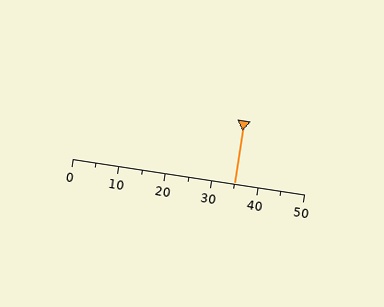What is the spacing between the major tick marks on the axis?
The major ticks are spaced 10 apart.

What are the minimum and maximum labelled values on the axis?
The axis runs from 0 to 50.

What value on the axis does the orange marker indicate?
The marker indicates approximately 35.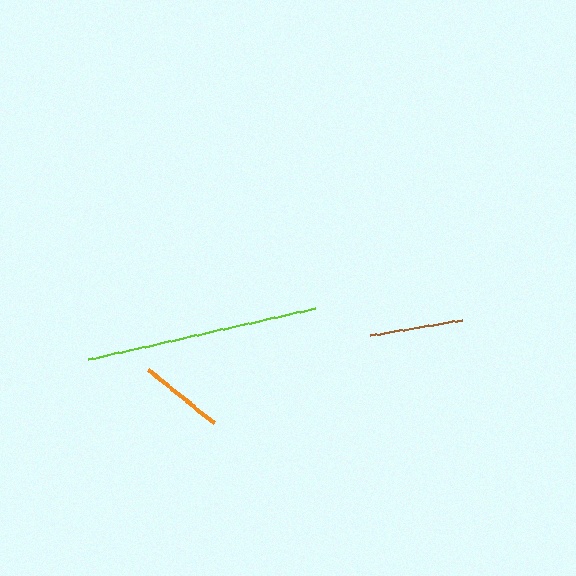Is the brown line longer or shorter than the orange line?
The brown line is longer than the orange line.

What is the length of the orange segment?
The orange segment is approximately 86 pixels long.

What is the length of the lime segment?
The lime segment is approximately 233 pixels long.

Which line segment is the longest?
The lime line is the longest at approximately 233 pixels.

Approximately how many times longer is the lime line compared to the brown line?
The lime line is approximately 2.5 times the length of the brown line.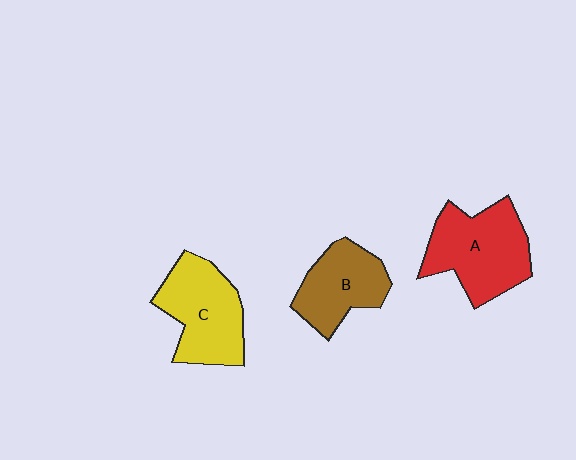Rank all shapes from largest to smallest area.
From largest to smallest: A (red), C (yellow), B (brown).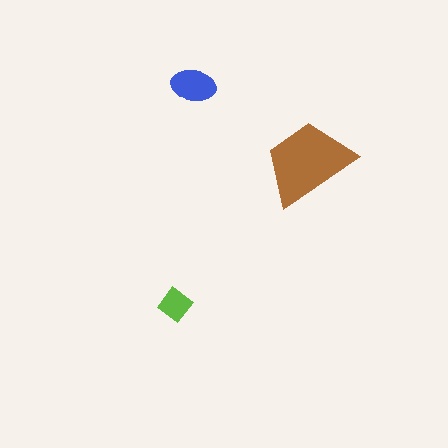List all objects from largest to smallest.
The brown trapezoid, the blue ellipse, the lime diamond.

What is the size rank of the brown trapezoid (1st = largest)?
1st.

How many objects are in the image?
There are 3 objects in the image.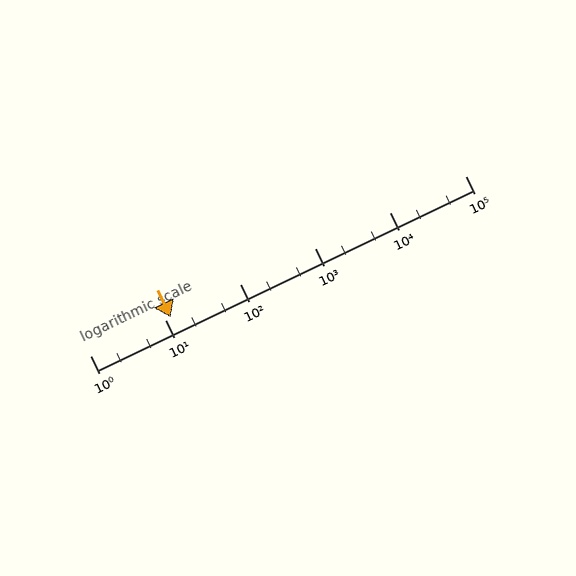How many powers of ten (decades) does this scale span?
The scale spans 5 decades, from 1 to 100000.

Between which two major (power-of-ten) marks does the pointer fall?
The pointer is between 10 and 100.